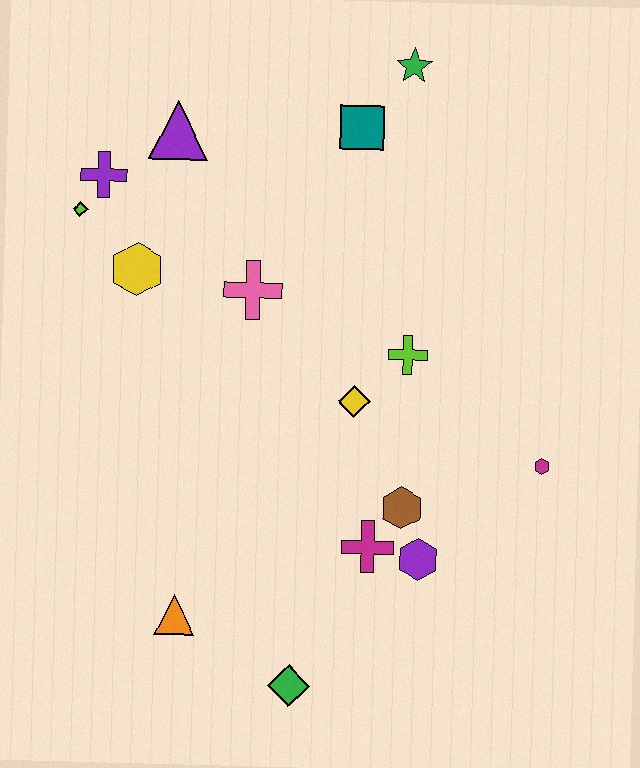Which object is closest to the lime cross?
The yellow diamond is closest to the lime cross.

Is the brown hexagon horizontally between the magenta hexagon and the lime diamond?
Yes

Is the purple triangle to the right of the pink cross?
No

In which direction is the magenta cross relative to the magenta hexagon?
The magenta cross is to the left of the magenta hexagon.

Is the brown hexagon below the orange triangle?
No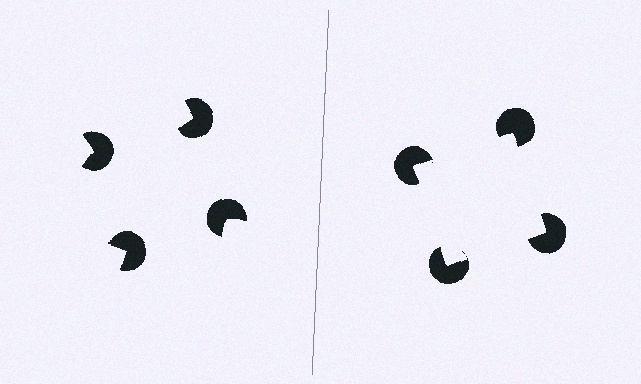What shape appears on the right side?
An illusory square.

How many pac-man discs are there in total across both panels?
8 — 4 on each side.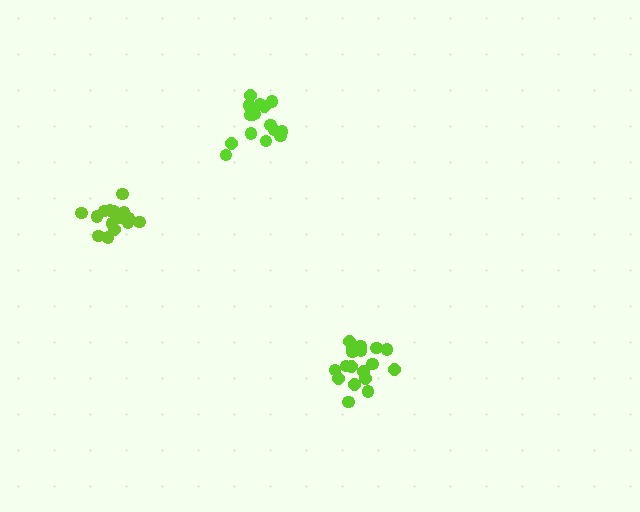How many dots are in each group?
Group 1: 15 dots, Group 2: 18 dots, Group 3: 16 dots (49 total).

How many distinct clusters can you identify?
There are 3 distinct clusters.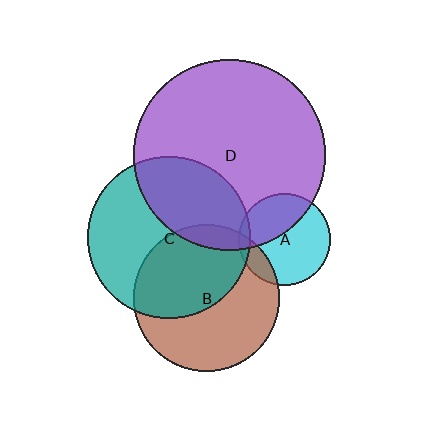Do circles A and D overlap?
Yes.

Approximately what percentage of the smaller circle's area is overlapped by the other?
Approximately 40%.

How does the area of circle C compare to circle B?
Approximately 1.2 times.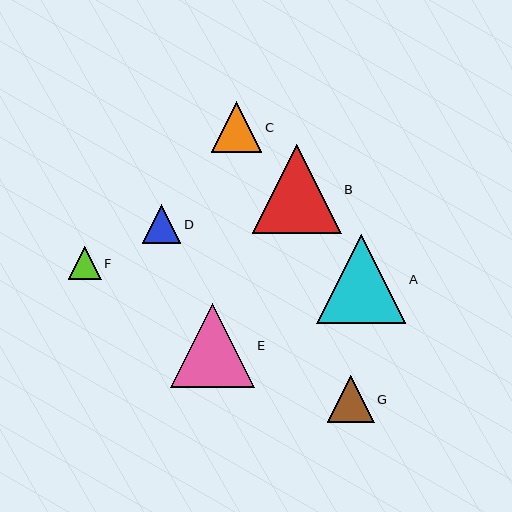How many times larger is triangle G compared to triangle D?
Triangle G is approximately 1.2 times the size of triangle D.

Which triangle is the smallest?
Triangle F is the smallest with a size of approximately 33 pixels.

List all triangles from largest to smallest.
From largest to smallest: A, B, E, C, G, D, F.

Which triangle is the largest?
Triangle A is the largest with a size of approximately 90 pixels.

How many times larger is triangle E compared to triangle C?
Triangle E is approximately 1.6 times the size of triangle C.